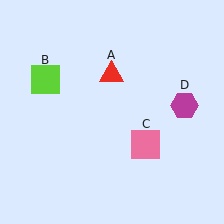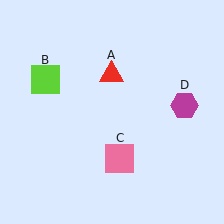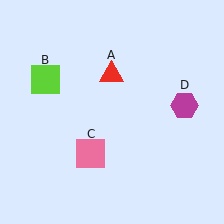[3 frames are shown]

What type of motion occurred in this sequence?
The pink square (object C) rotated clockwise around the center of the scene.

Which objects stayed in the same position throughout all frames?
Red triangle (object A) and lime square (object B) and magenta hexagon (object D) remained stationary.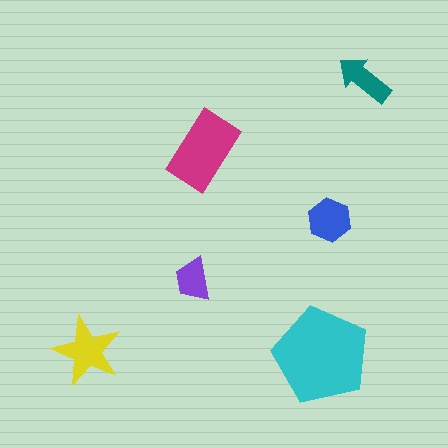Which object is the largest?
The cyan pentagon.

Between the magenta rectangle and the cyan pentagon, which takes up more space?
The cyan pentagon.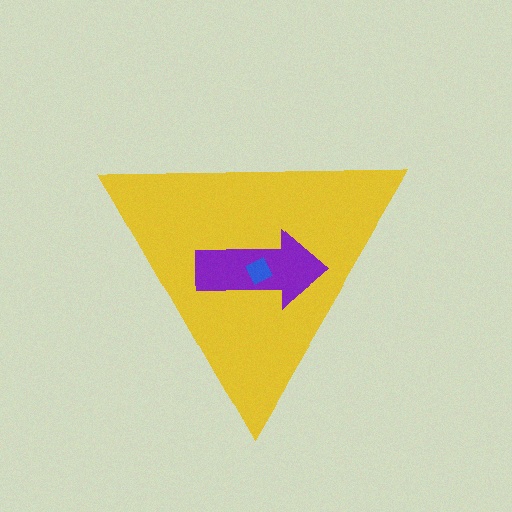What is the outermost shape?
The yellow triangle.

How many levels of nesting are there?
3.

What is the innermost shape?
The blue diamond.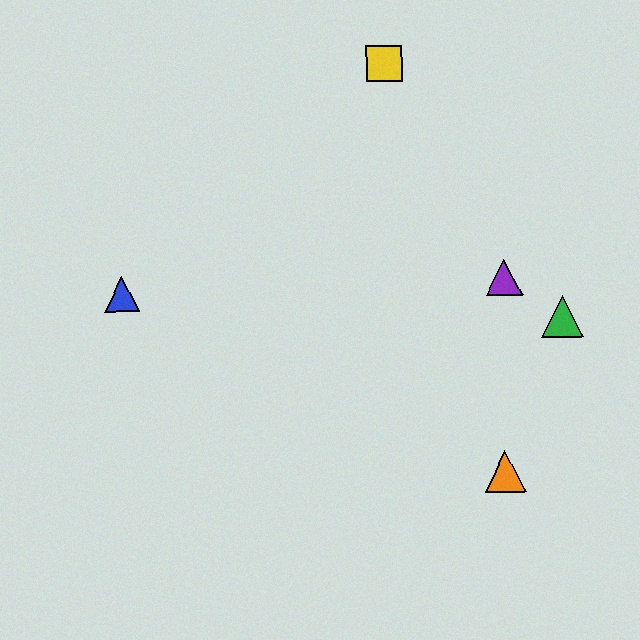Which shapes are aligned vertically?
The red triangle, the yellow square are aligned vertically.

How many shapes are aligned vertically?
2 shapes (the red triangle, the yellow square) are aligned vertically.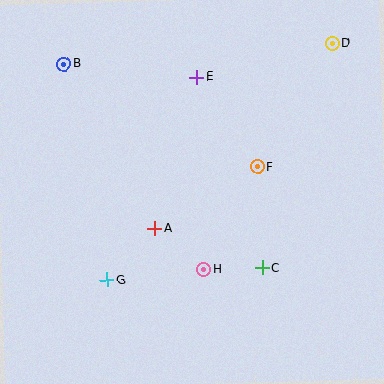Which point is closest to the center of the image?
Point A at (155, 228) is closest to the center.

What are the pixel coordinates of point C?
Point C is at (263, 268).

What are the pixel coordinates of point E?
Point E is at (196, 77).